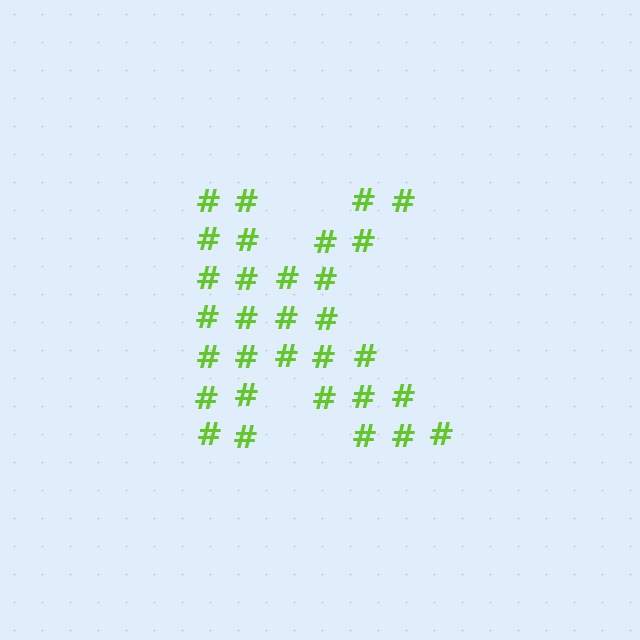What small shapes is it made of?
It is made of small hash symbols.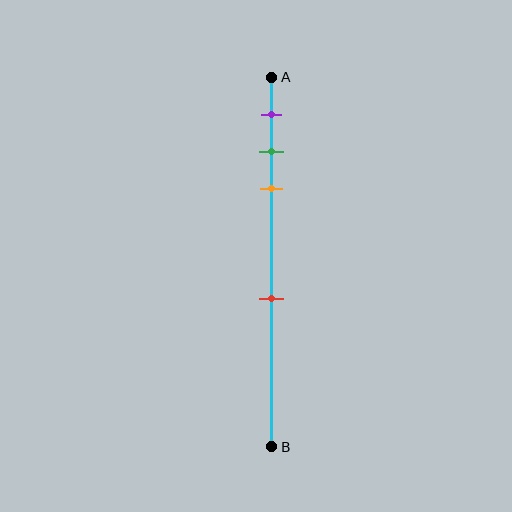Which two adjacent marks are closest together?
The green and orange marks are the closest adjacent pair.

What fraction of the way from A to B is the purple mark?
The purple mark is approximately 10% (0.1) of the way from A to B.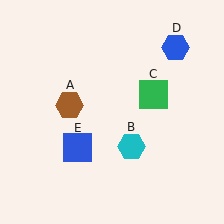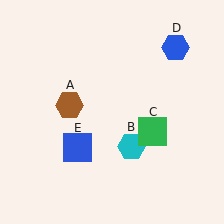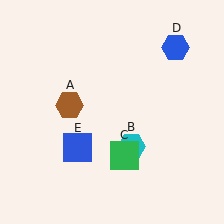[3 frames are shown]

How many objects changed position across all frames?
1 object changed position: green square (object C).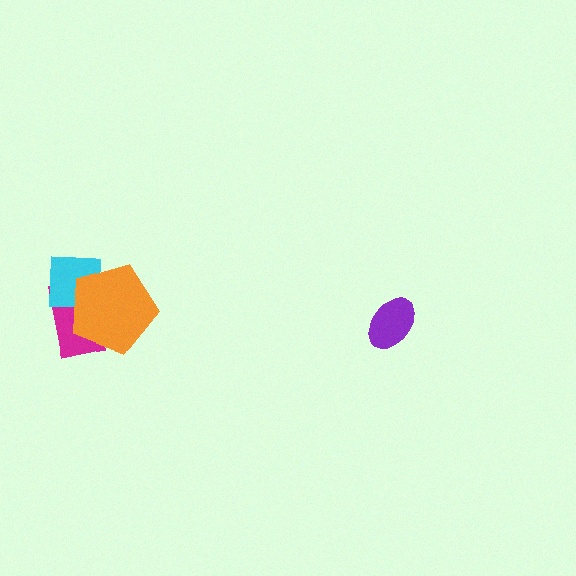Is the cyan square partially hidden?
Yes, it is partially covered by another shape.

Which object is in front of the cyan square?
The orange pentagon is in front of the cyan square.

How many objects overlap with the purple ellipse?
0 objects overlap with the purple ellipse.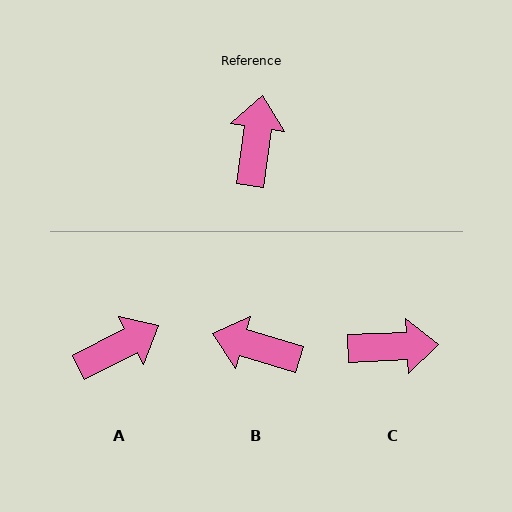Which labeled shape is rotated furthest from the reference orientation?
B, about 82 degrees away.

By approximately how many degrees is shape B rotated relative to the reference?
Approximately 82 degrees counter-clockwise.